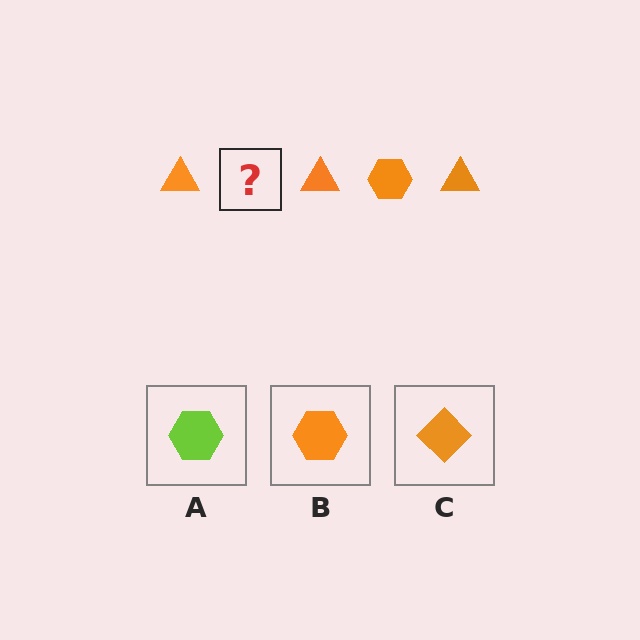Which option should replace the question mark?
Option B.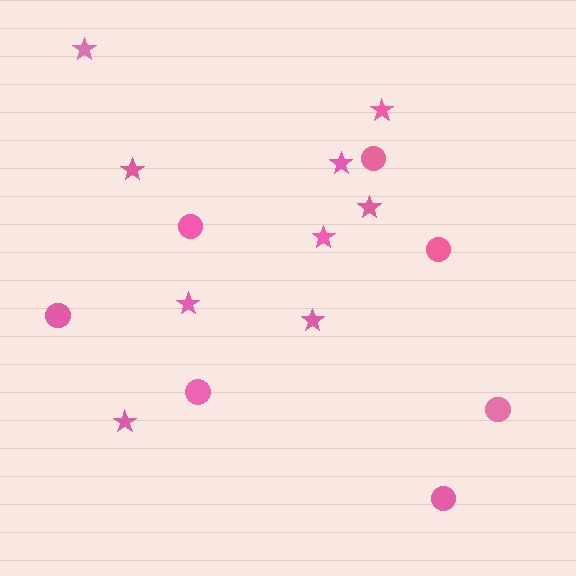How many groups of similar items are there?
There are 2 groups: one group of circles (7) and one group of stars (9).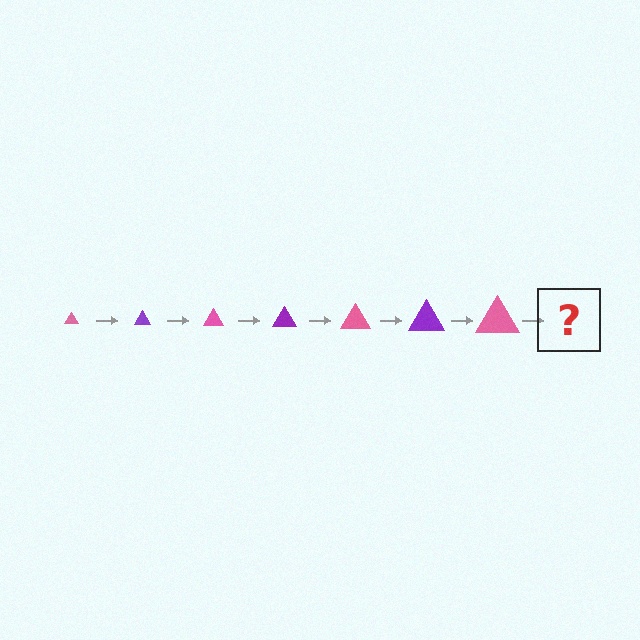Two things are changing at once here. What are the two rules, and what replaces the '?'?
The two rules are that the triangle grows larger each step and the color cycles through pink and purple. The '?' should be a purple triangle, larger than the previous one.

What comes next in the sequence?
The next element should be a purple triangle, larger than the previous one.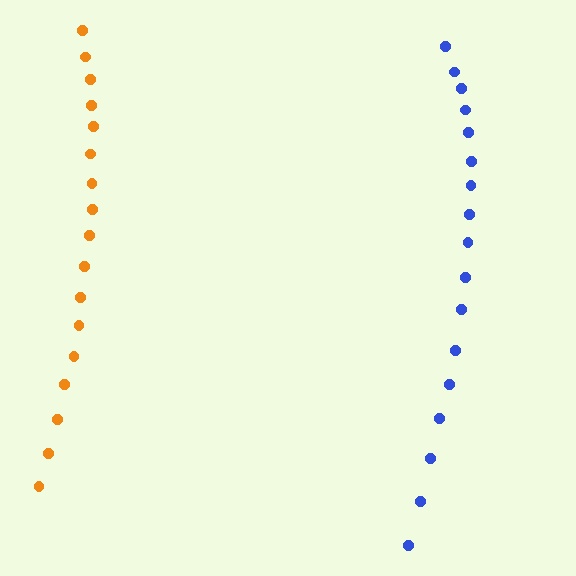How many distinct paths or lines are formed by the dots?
There are 2 distinct paths.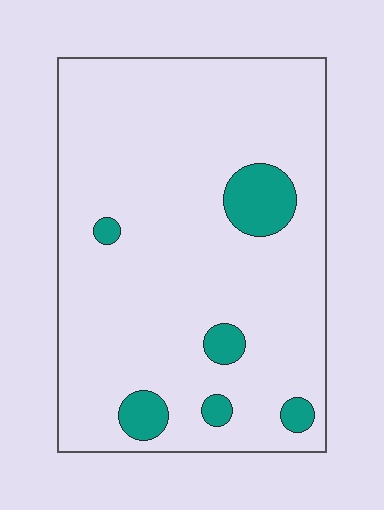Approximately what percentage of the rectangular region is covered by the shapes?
Approximately 10%.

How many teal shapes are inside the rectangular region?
6.